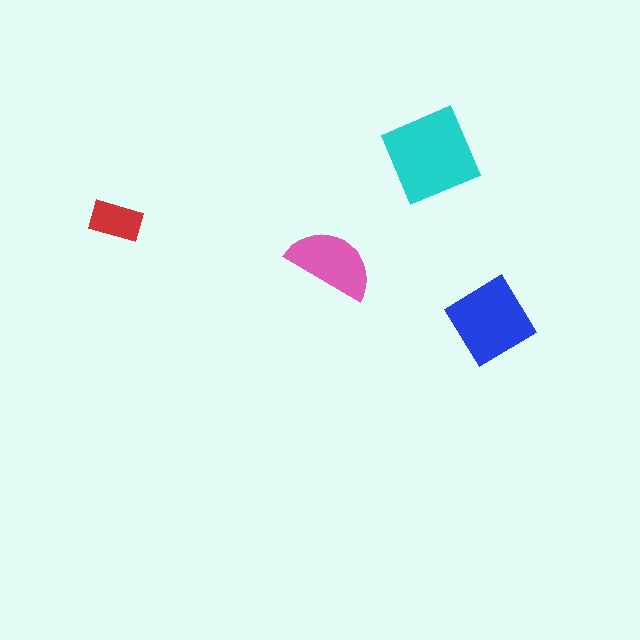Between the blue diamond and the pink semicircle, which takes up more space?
The blue diamond.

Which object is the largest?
The cyan diamond.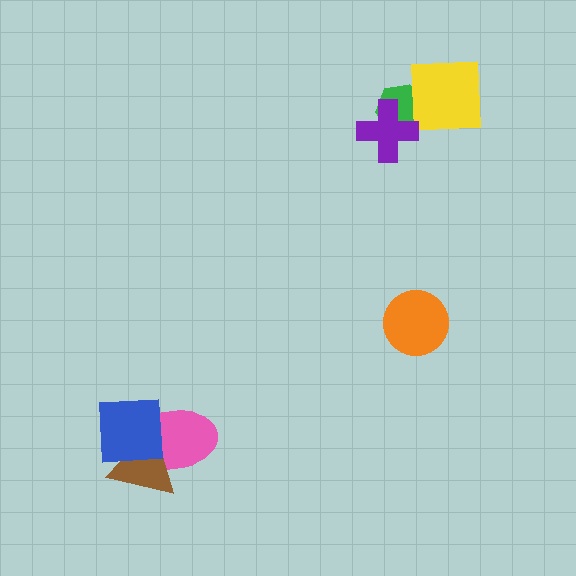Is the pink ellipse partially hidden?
Yes, it is partially covered by another shape.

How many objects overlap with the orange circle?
0 objects overlap with the orange circle.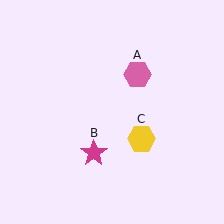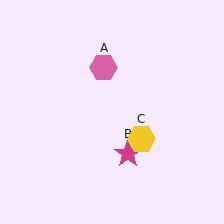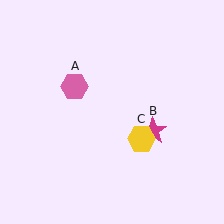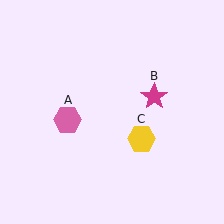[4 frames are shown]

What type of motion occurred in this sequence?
The pink hexagon (object A), magenta star (object B) rotated counterclockwise around the center of the scene.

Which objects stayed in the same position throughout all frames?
Yellow hexagon (object C) remained stationary.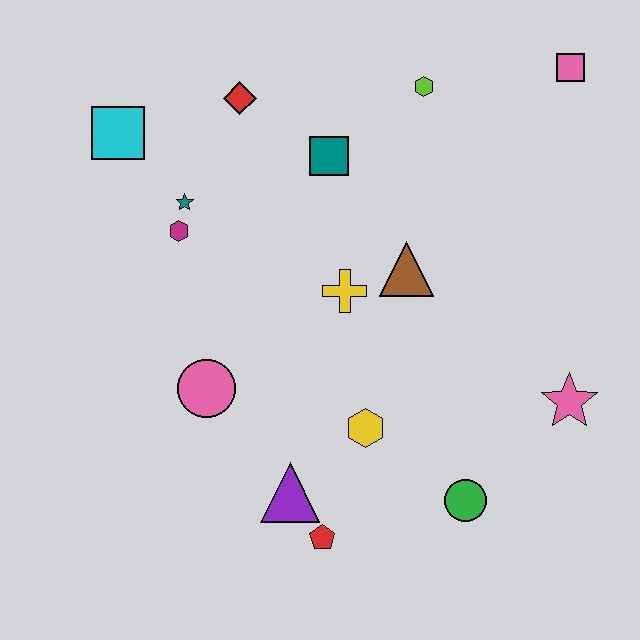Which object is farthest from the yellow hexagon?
The pink square is farthest from the yellow hexagon.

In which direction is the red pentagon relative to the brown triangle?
The red pentagon is below the brown triangle.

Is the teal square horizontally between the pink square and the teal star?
Yes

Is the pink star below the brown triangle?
Yes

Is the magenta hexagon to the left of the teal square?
Yes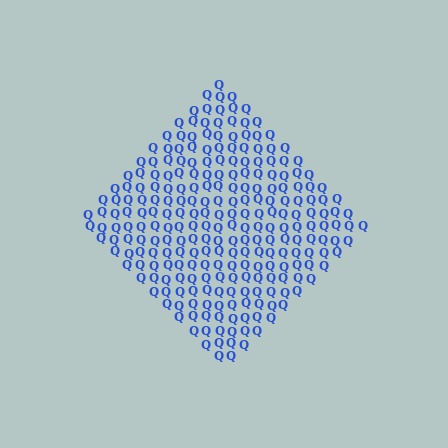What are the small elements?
The small elements are letter Q's.